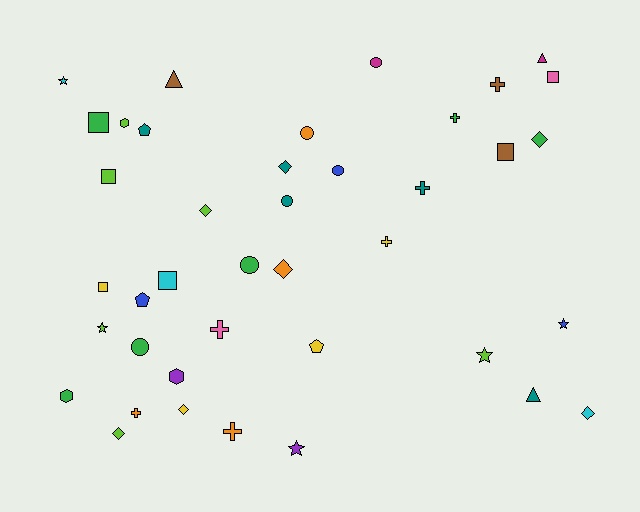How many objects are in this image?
There are 40 objects.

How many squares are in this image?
There are 6 squares.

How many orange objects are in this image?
There are 4 orange objects.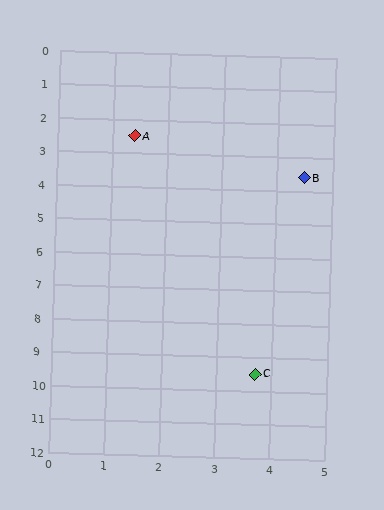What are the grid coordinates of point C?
Point C is at approximately (3.7, 9.5).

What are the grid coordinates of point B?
Point B is at approximately (4.5, 3.6).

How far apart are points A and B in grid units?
Points A and B are about 3.3 grid units apart.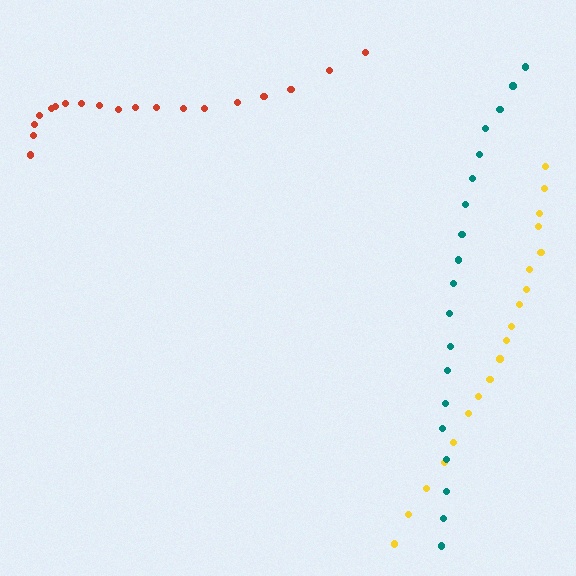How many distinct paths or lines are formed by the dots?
There are 3 distinct paths.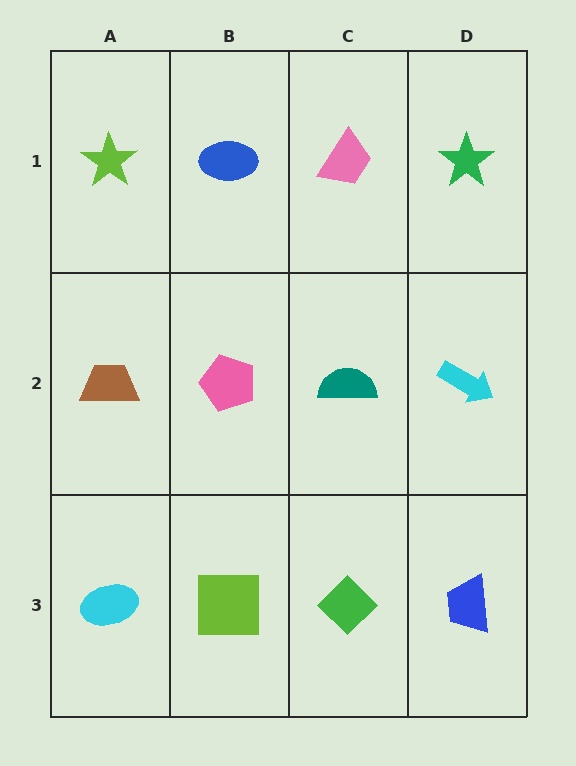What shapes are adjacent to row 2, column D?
A green star (row 1, column D), a blue trapezoid (row 3, column D), a teal semicircle (row 2, column C).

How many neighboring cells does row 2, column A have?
3.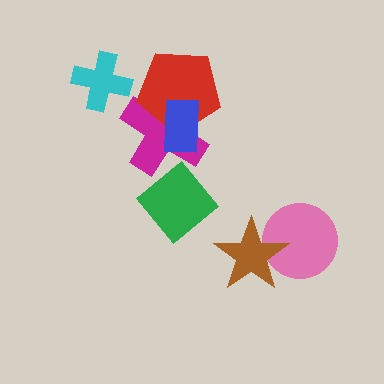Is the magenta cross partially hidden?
Yes, it is partially covered by another shape.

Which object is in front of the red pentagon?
The blue rectangle is in front of the red pentagon.